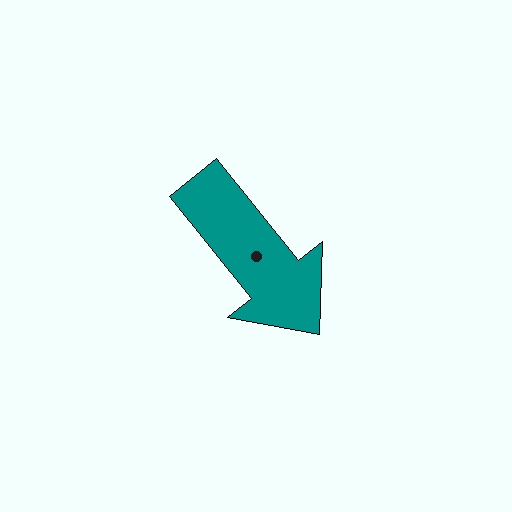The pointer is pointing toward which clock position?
Roughly 5 o'clock.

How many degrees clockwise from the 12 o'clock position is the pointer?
Approximately 141 degrees.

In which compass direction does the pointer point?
Southeast.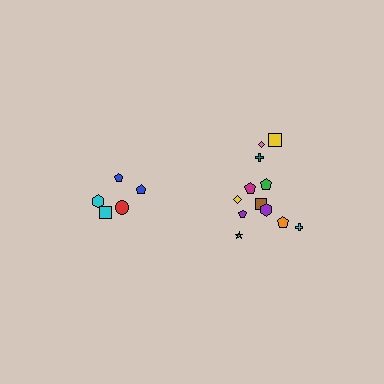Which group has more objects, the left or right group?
The right group.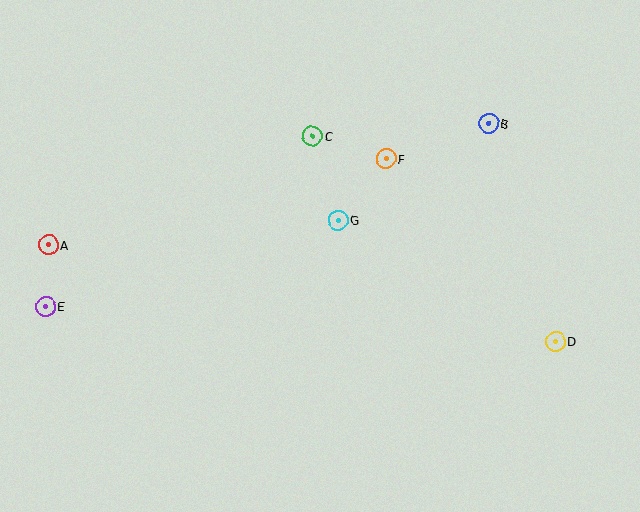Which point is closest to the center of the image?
Point G at (338, 220) is closest to the center.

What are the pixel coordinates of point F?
Point F is at (386, 159).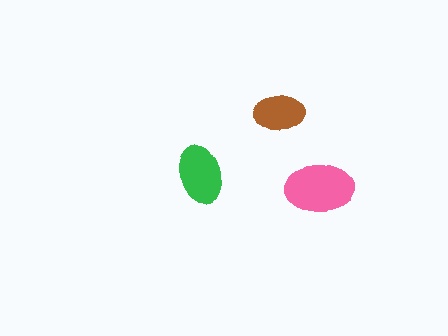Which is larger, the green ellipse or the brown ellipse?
The green one.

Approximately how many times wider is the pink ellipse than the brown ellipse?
About 1.5 times wider.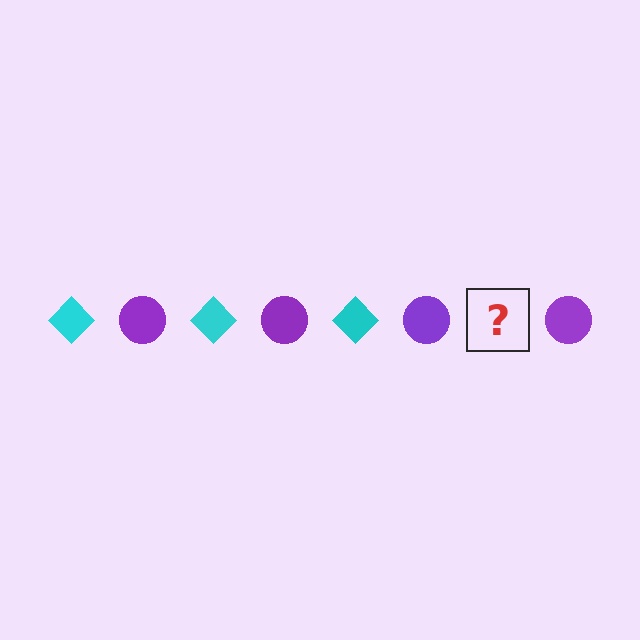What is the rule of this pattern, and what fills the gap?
The rule is that the pattern alternates between cyan diamond and purple circle. The gap should be filled with a cyan diamond.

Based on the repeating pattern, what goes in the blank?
The blank should be a cyan diamond.